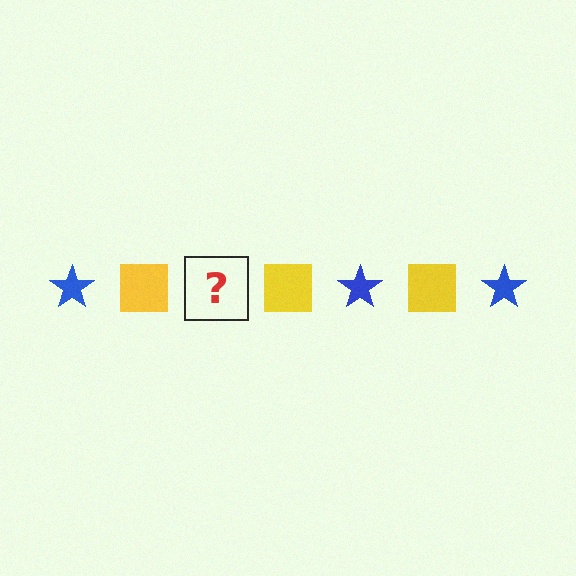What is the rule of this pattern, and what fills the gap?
The rule is that the pattern alternates between blue star and yellow square. The gap should be filled with a blue star.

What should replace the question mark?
The question mark should be replaced with a blue star.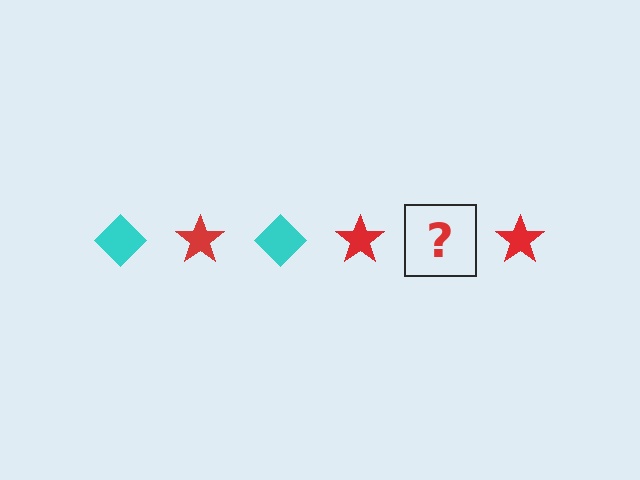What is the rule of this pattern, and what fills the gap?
The rule is that the pattern alternates between cyan diamond and red star. The gap should be filled with a cyan diamond.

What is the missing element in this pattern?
The missing element is a cyan diamond.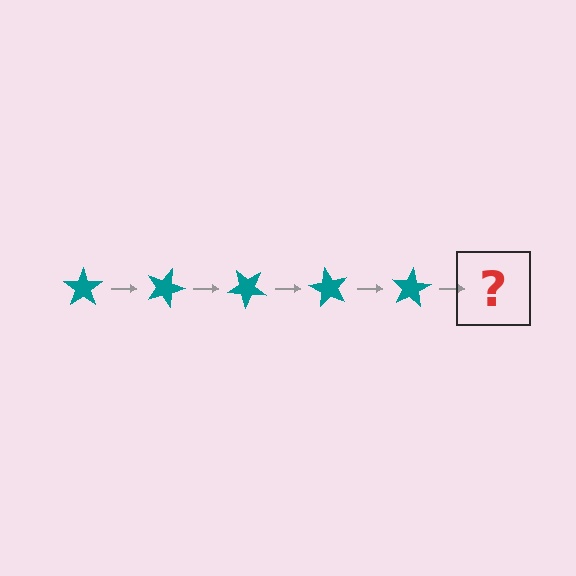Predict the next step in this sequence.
The next step is a teal star rotated 100 degrees.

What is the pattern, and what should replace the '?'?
The pattern is that the star rotates 20 degrees each step. The '?' should be a teal star rotated 100 degrees.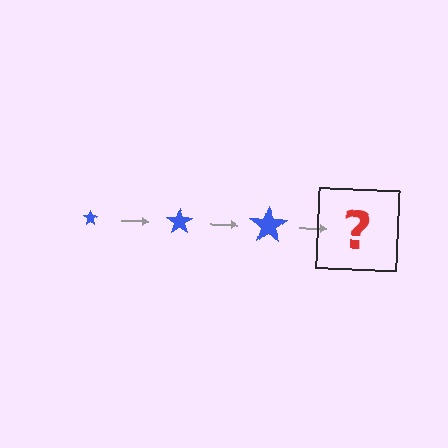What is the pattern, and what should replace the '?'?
The pattern is that the star gets progressively larger each step. The '?' should be a blue star, larger than the previous one.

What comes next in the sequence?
The next element should be a blue star, larger than the previous one.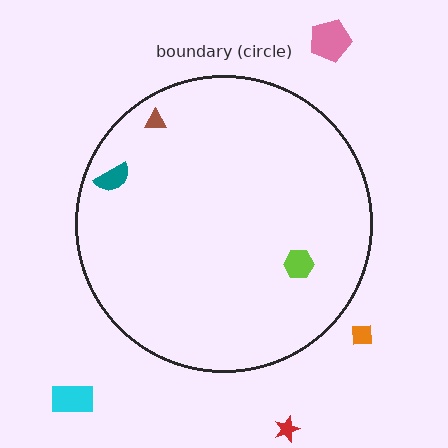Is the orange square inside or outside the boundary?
Outside.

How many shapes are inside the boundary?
3 inside, 4 outside.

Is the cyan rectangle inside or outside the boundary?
Outside.